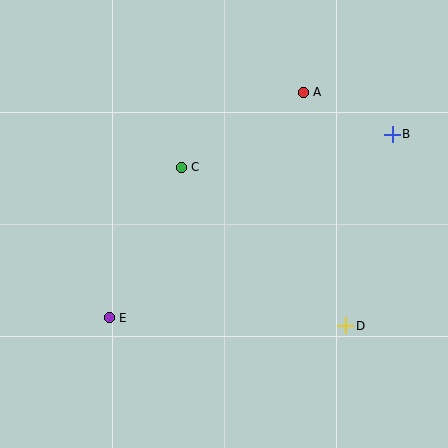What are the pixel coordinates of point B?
Point B is at (392, 134).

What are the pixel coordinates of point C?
Point C is at (181, 167).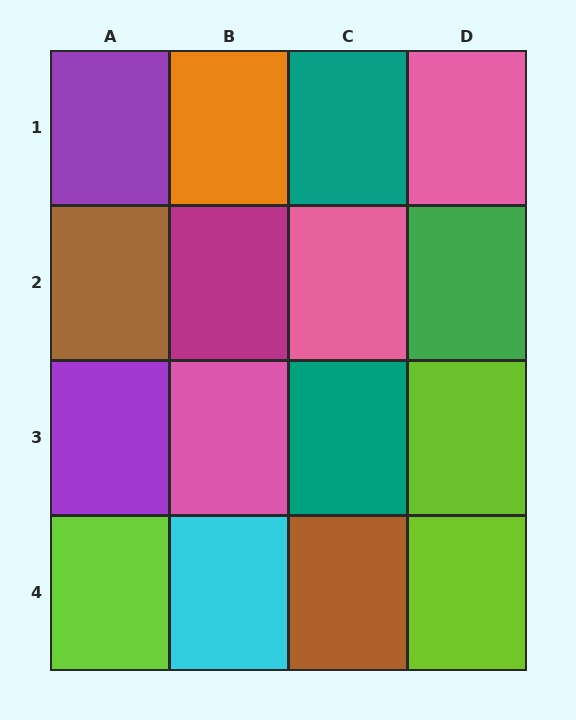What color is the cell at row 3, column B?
Pink.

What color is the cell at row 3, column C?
Teal.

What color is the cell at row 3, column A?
Purple.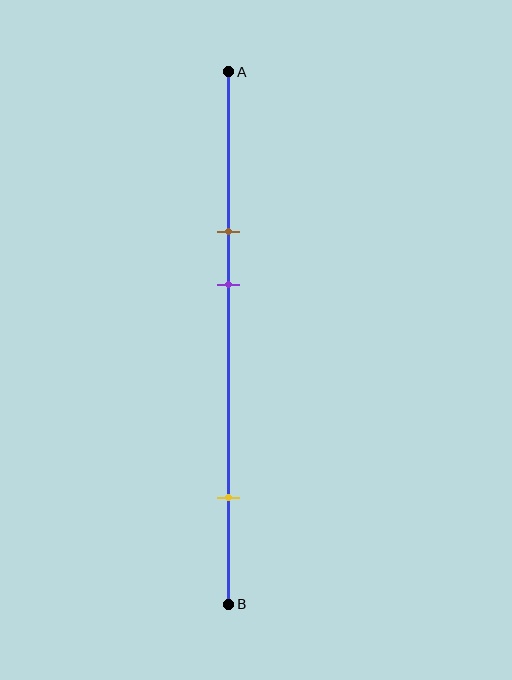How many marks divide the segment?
There are 3 marks dividing the segment.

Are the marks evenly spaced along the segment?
No, the marks are not evenly spaced.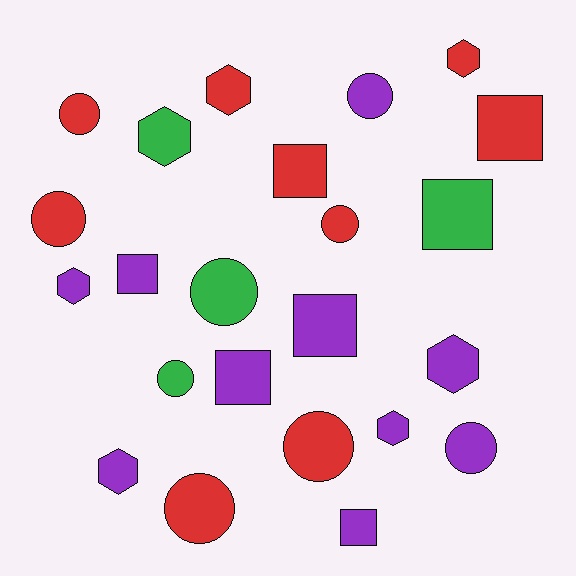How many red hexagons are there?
There are 2 red hexagons.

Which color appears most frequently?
Purple, with 10 objects.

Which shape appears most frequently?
Circle, with 9 objects.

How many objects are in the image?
There are 23 objects.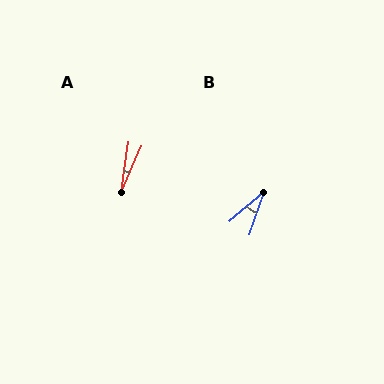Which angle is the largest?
B, at approximately 32 degrees.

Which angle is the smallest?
A, at approximately 15 degrees.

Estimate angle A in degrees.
Approximately 15 degrees.